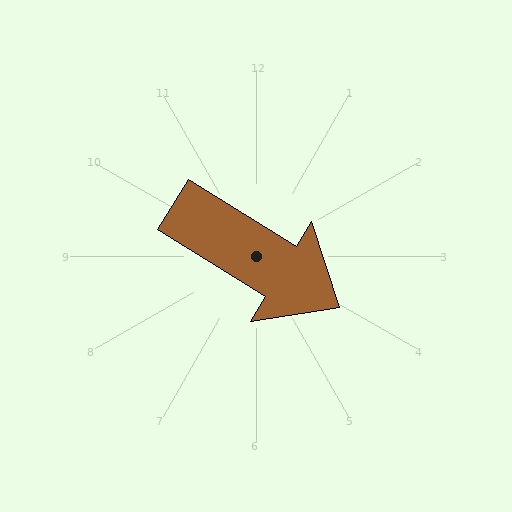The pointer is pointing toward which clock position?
Roughly 4 o'clock.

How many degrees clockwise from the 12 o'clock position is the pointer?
Approximately 122 degrees.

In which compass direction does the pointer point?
Southeast.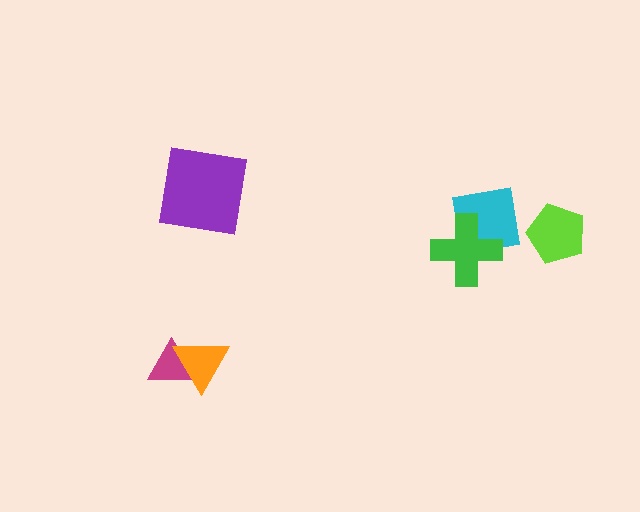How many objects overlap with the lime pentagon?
0 objects overlap with the lime pentagon.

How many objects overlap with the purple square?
0 objects overlap with the purple square.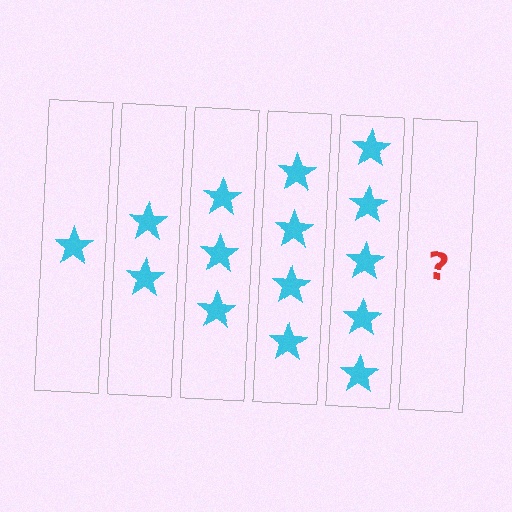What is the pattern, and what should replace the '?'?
The pattern is that each step adds one more star. The '?' should be 6 stars.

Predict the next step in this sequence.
The next step is 6 stars.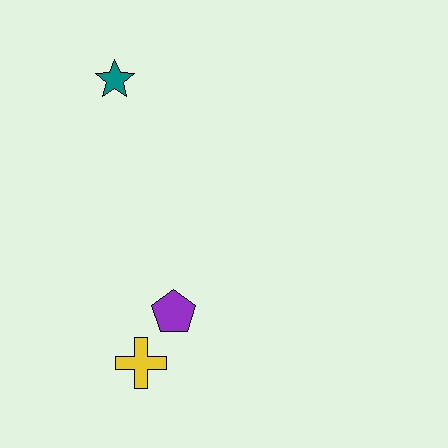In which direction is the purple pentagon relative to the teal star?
The purple pentagon is below the teal star.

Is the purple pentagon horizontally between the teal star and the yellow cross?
No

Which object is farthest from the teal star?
The yellow cross is farthest from the teal star.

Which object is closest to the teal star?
The purple pentagon is closest to the teal star.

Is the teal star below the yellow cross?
No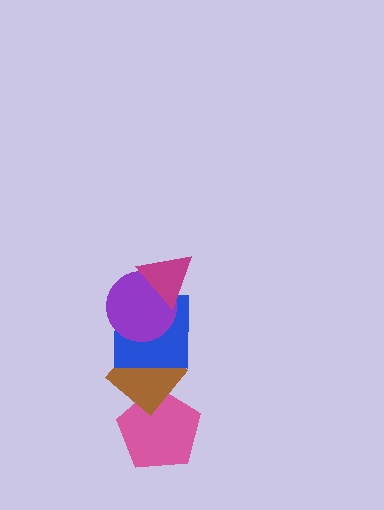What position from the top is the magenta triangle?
The magenta triangle is 1st from the top.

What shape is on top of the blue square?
The purple circle is on top of the blue square.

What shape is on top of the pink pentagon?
The brown diamond is on top of the pink pentagon.